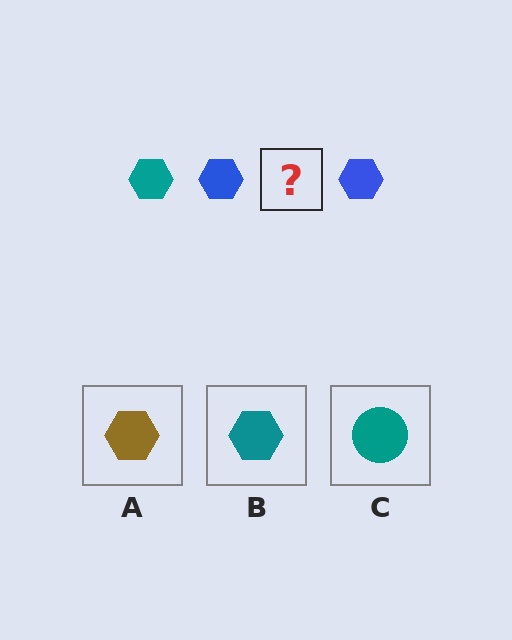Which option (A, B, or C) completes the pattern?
B.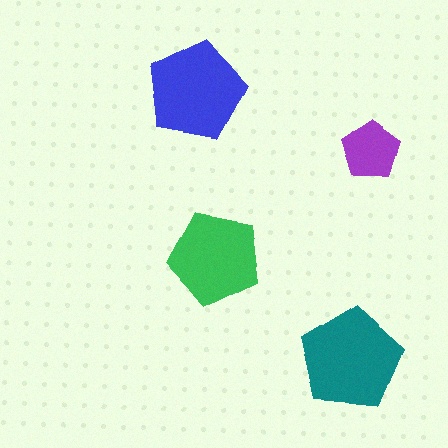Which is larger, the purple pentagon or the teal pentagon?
The teal one.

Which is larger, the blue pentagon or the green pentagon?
The blue one.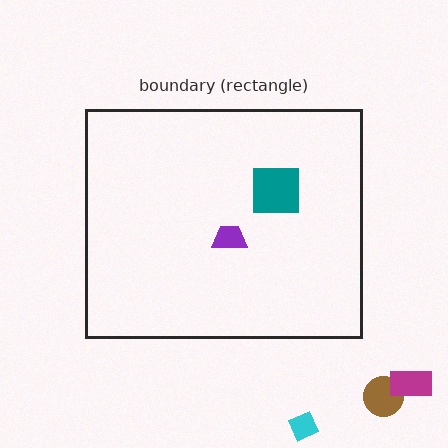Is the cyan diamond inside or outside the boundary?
Outside.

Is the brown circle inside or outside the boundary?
Outside.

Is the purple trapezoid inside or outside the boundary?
Inside.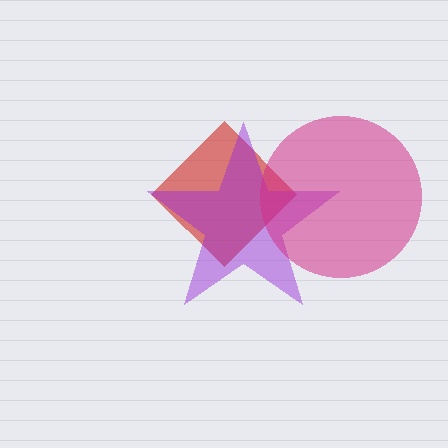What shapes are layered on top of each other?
The layered shapes are: a red diamond, a purple star, a magenta circle.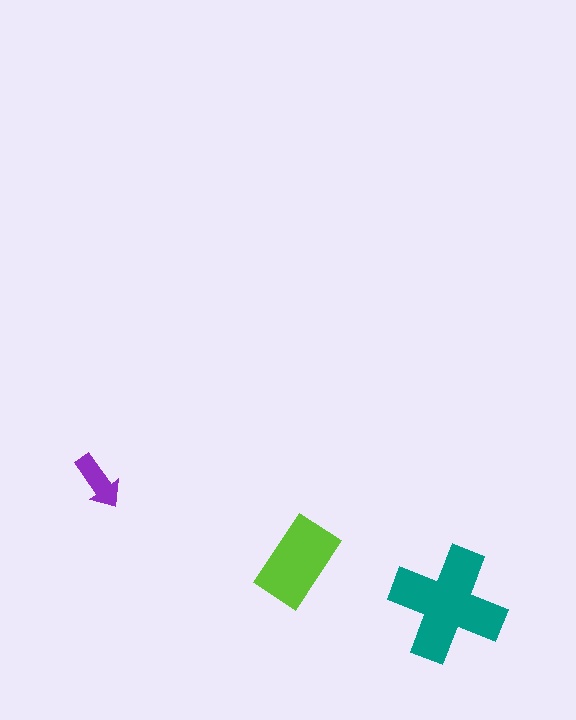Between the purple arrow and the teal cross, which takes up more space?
The teal cross.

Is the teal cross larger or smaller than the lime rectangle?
Larger.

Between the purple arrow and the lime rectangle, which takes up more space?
The lime rectangle.